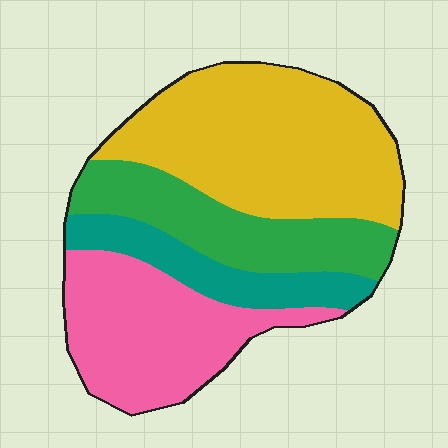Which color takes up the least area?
Teal, at roughly 15%.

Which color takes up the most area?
Yellow, at roughly 40%.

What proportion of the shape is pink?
Pink takes up between a quarter and a half of the shape.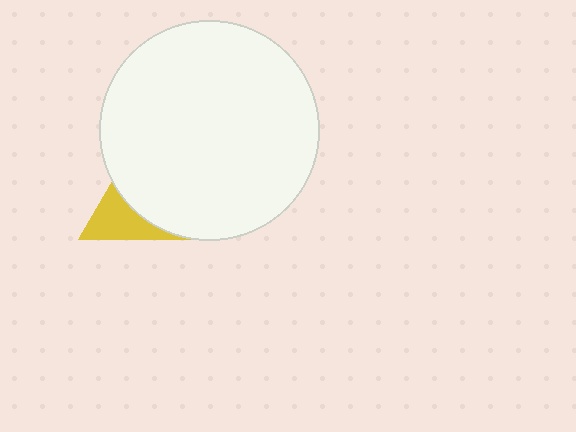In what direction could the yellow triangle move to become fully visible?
The yellow triangle could move toward the lower-left. That would shift it out from behind the white circle entirely.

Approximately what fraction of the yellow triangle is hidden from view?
Roughly 56% of the yellow triangle is hidden behind the white circle.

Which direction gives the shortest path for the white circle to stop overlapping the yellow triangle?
Moving toward the upper-right gives the shortest separation.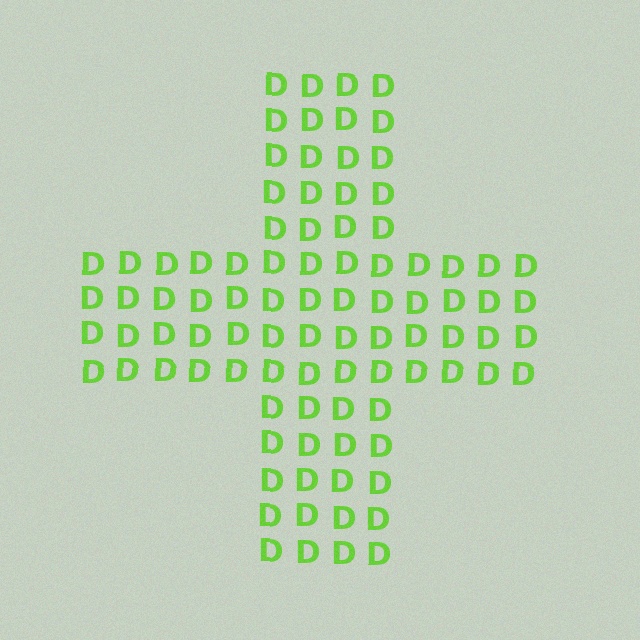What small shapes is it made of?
It is made of small letter D's.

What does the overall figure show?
The overall figure shows a cross.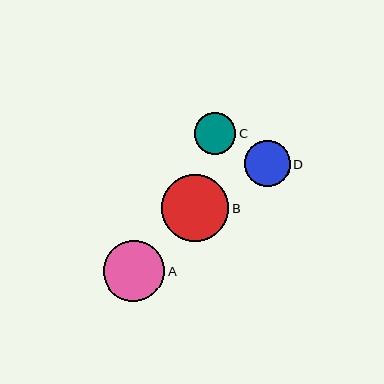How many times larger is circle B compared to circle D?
Circle B is approximately 1.5 times the size of circle D.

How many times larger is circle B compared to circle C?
Circle B is approximately 1.6 times the size of circle C.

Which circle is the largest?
Circle B is the largest with a size of approximately 68 pixels.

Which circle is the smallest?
Circle C is the smallest with a size of approximately 41 pixels.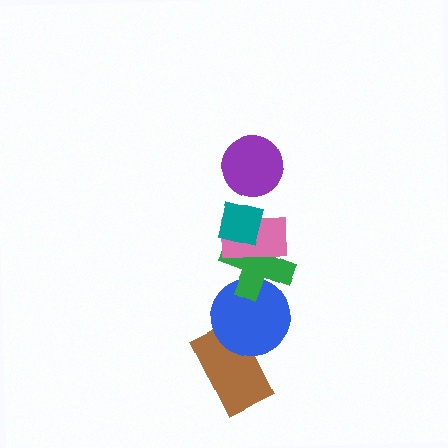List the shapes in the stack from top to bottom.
From top to bottom: the purple circle, the teal square, the pink rectangle, the green cross, the blue circle, the brown rectangle.